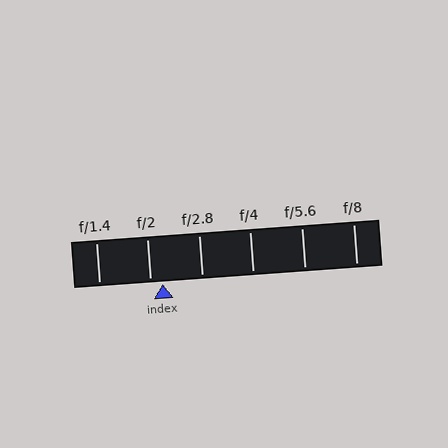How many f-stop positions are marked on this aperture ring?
There are 6 f-stop positions marked.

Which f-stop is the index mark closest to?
The index mark is closest to f/2.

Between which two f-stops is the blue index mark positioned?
The index mark is between f/2 and f/2.8.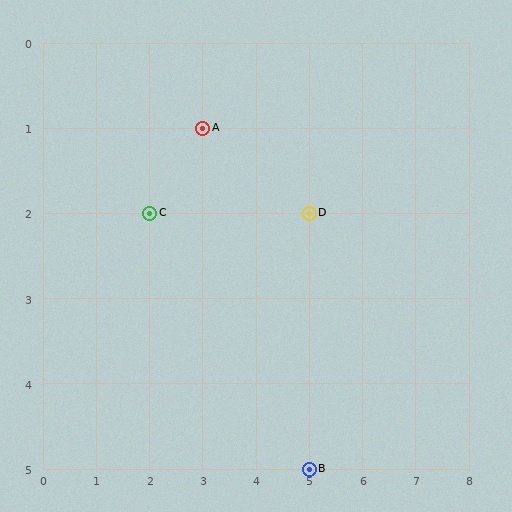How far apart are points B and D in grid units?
Points B and D are 3 rows apart.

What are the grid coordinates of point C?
Point C is at grid coordinates (2, 2).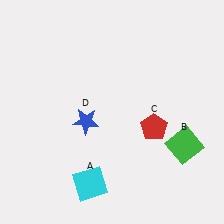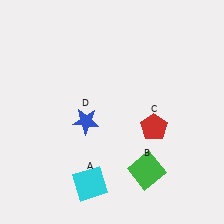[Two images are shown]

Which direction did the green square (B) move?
The green square (B) moved left.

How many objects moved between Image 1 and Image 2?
1 object moved between the two images.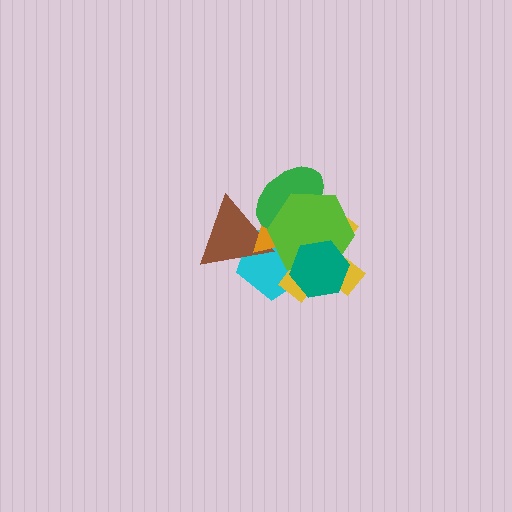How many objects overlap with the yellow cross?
5 objects overlap with the yellow cross.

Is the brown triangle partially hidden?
Yes, it is partially covered by another shape.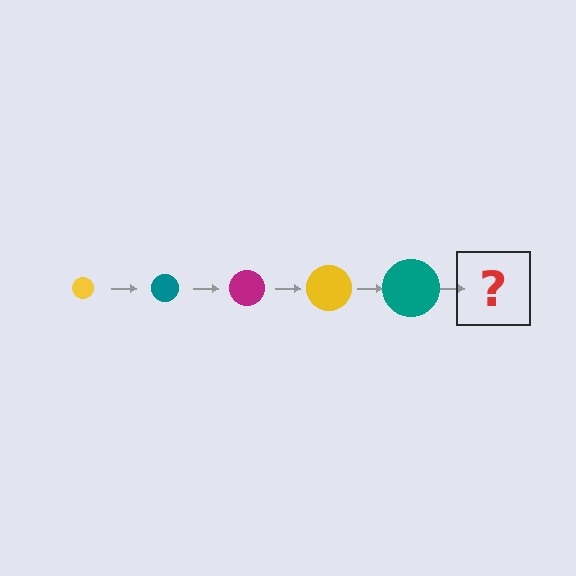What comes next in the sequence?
The next element should be a magenta circle, larger than the previous one.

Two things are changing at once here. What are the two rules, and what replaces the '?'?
The two rules are that the circle grows larger each step and the color cycles through yellow, teal, and magenta. The '?' should be a magenta circle, larger than the previous one.